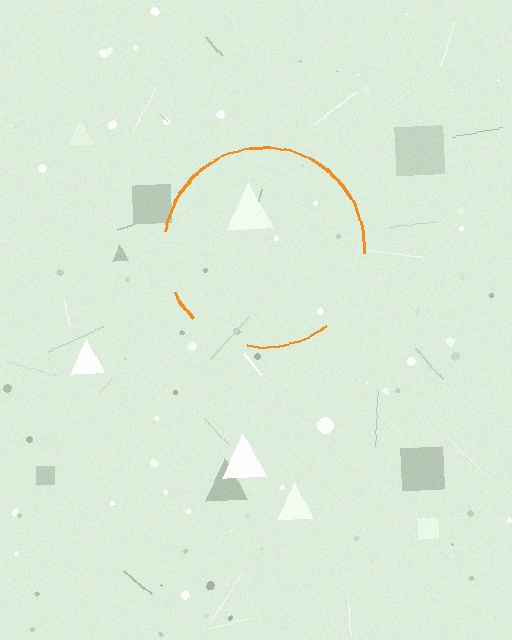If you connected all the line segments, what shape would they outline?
They would outline a circle.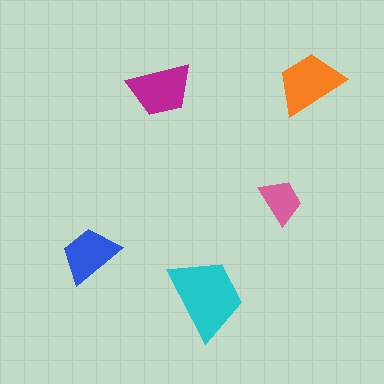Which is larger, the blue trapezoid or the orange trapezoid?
The orange one.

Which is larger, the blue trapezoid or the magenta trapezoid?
The magenta one.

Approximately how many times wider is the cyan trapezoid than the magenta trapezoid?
About 1.5 times wider.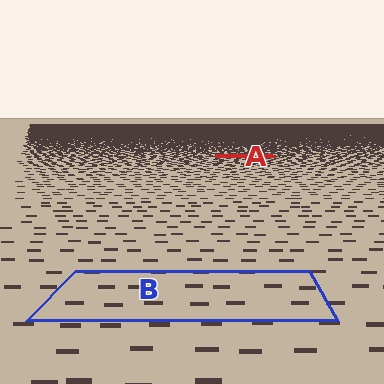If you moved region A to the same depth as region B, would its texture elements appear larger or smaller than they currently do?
They would appear larger. At a closer depth, the same texture elements are projected at a bigger on-screen size.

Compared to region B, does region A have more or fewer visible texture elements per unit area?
Region A has more texture elements per unit area — they are packed more densely because it is farther away.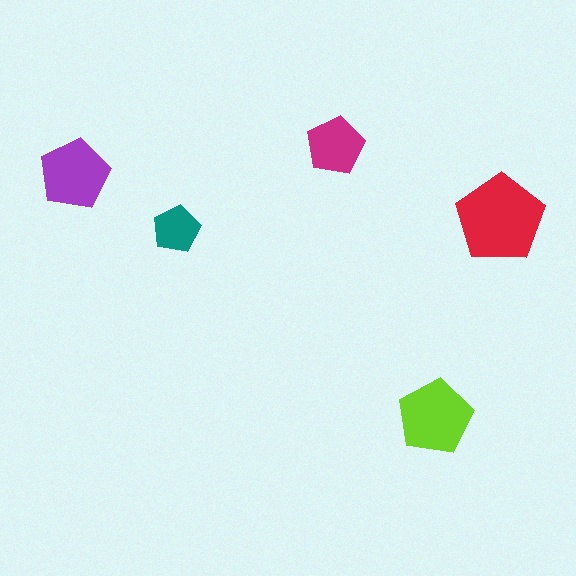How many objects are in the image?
There are 5 objects in the image.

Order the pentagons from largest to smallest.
the red one, the lime one, the purple one, the magenta one, the teal one.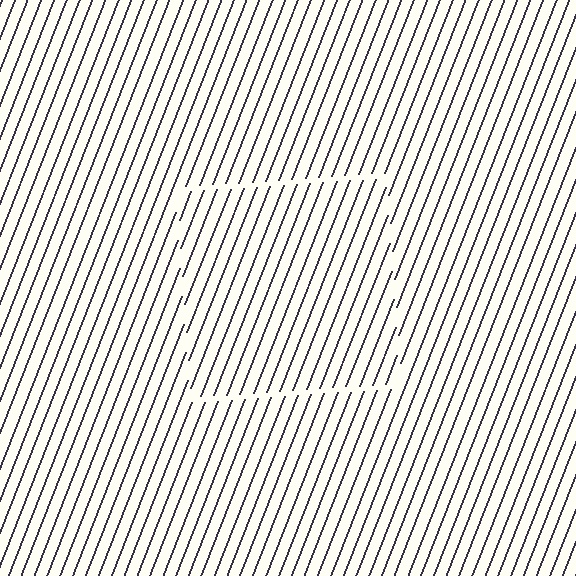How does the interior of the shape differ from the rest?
The interior of the shape contains the same grating, shifted by half a period — the contour is defined by the phase discontinuity where line-ends from the inner and outer gratings abut.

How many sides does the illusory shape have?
4 sides — the line-ends trace a square.